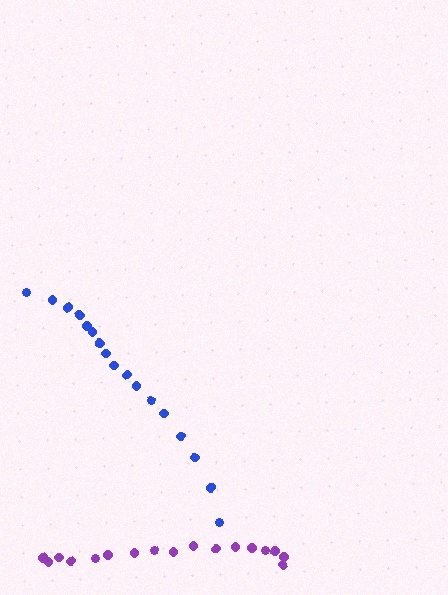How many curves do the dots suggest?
There are 2 distinct paths.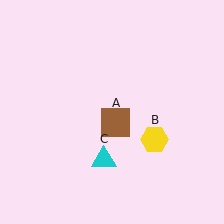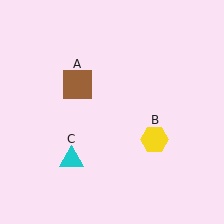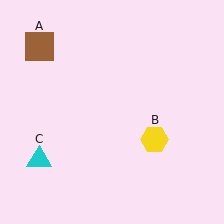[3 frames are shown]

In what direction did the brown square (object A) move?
The brown square (object A) moved up and to the left.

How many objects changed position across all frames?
2 objects changed position: brown square (object A), cyan triangle (object C).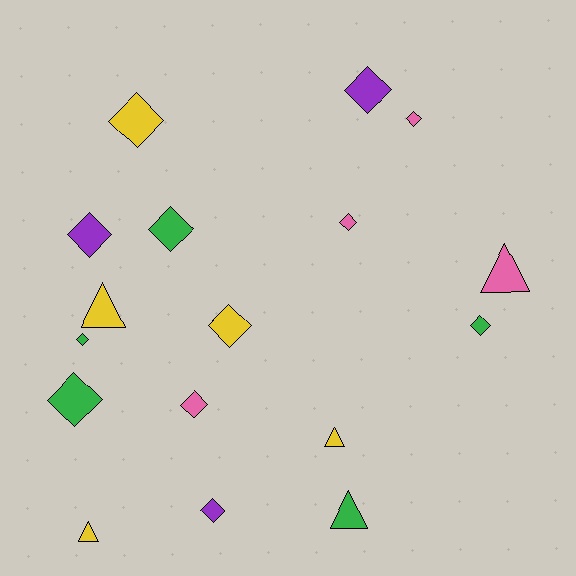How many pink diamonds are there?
There are 3 pink diamonds.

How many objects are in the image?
There are 17 objects.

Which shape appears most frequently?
Diamond, with 12 objects.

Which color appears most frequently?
Yellow, with 5 objects.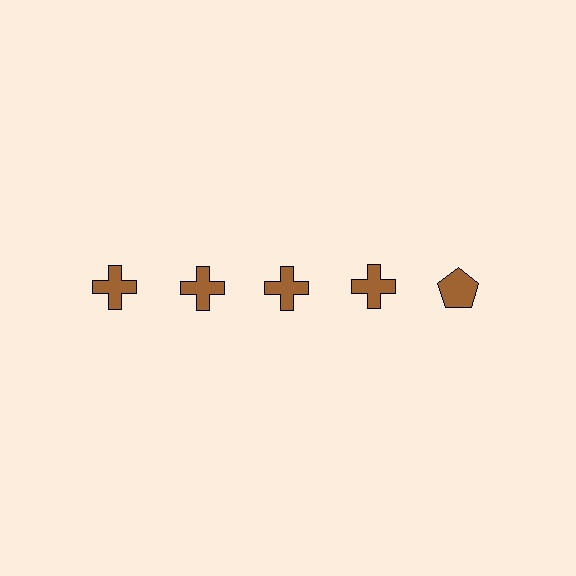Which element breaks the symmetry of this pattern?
The brown pentagon in the top row, rightmost column breaks the symmetry. All other shapes are brown crosses.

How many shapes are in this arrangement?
There are 5 shapes arranged in a grid pattern.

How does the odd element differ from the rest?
It has a different shape: pentagon instead of cross.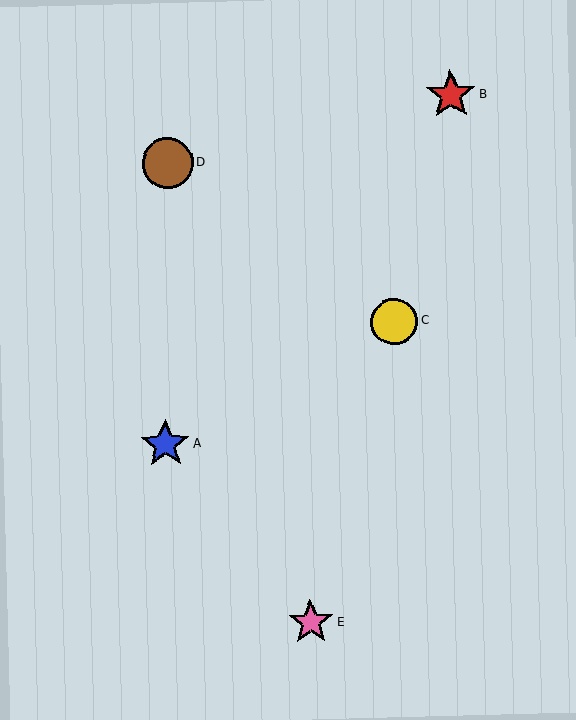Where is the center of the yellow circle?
The center of the yellow circle is at (394, 322).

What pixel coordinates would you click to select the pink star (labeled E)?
Click at (311, 622) to select the pink star E.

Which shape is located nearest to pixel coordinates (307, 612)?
The pink star (labeled E) at (311, 622) is nearest to that location.